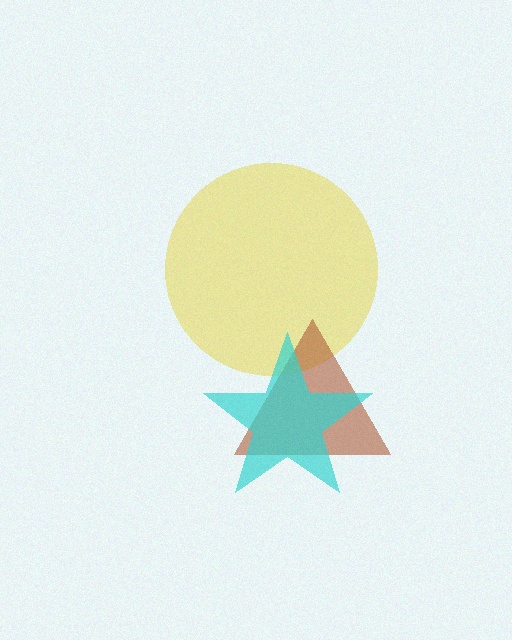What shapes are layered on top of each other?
The layered shapes are: a yellow circle, a brown triangle, a cyan star.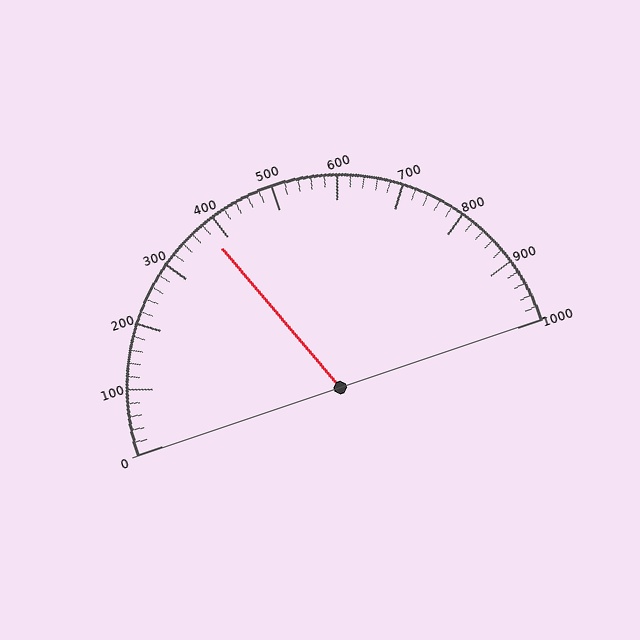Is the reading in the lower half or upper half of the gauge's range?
The reading is in the lower half of the range (0 to 1000).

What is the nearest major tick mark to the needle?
The nearest major tick mark is 400.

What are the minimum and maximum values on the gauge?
The gauge ranges from 0 to 1000.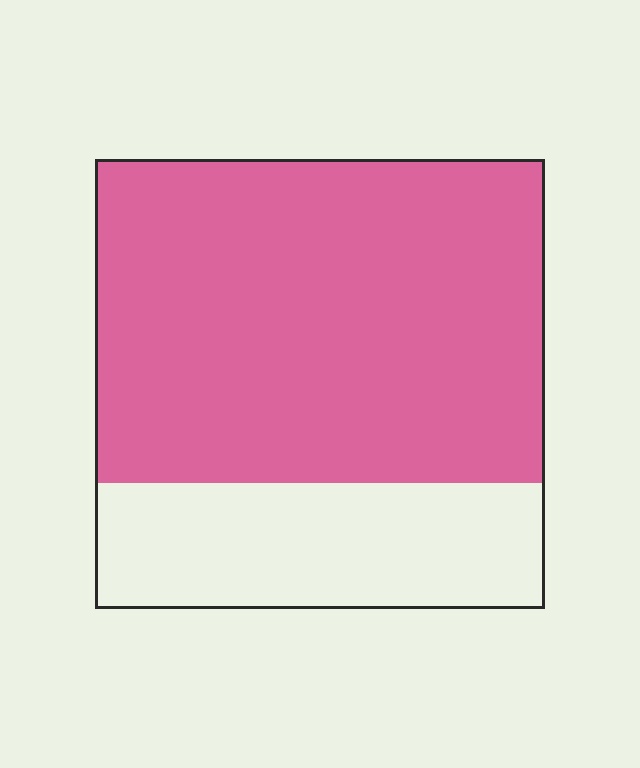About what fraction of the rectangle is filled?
About three quarters (3/4).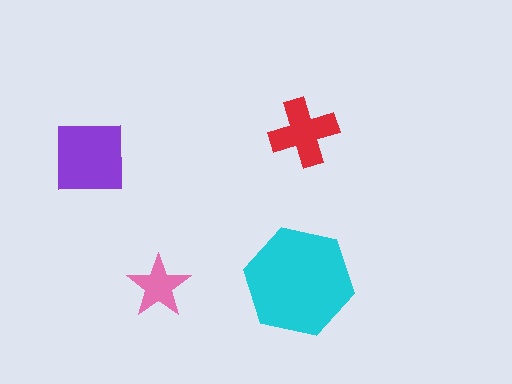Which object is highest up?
The red cross is topmost.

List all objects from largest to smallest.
The cyan hexagon, the purple square, the red cross, the pink star.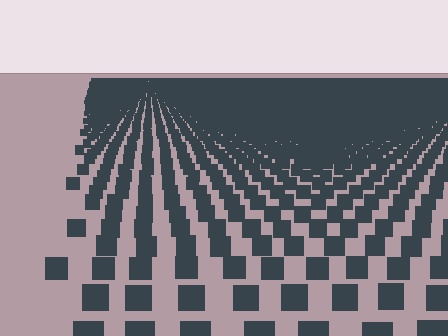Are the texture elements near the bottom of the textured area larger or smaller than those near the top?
Larger. Near the bottom, elements are closer to the viewer and appear at a bigger on-screen size.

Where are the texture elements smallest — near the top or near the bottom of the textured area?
Near the top.